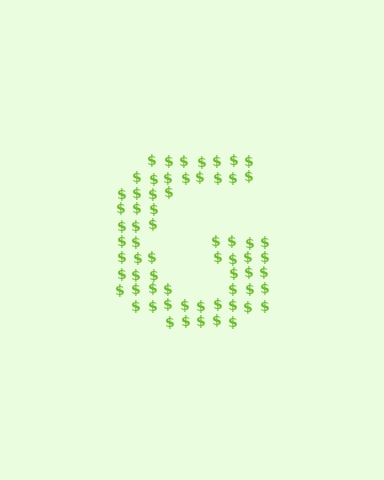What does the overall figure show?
The overall figure shows the letter G.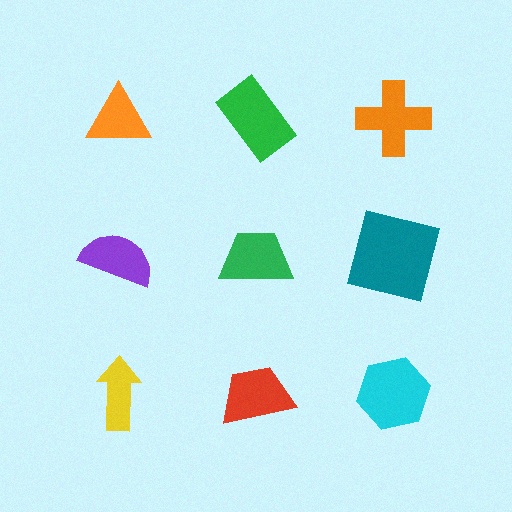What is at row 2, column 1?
A purple semicircle.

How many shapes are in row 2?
3 shapes.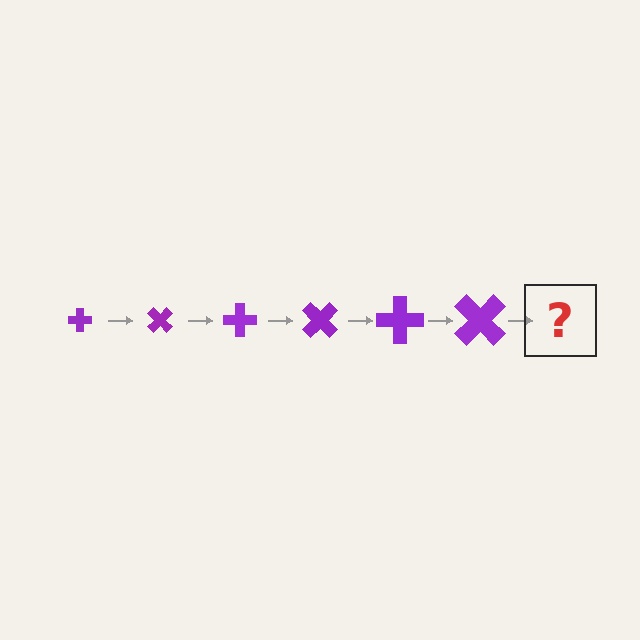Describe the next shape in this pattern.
It should be a cross, larger than the previous one and rotated 270 degrees from the start.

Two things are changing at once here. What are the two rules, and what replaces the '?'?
The two rules are that the cross grows larger each step and it rotates 45 degrees each step. The '?' should be a cross, larger than the previous one and rotated 270 degrees from the start.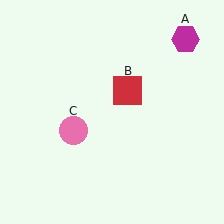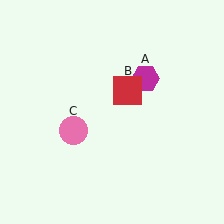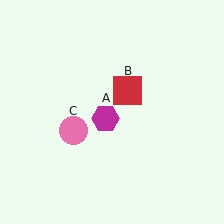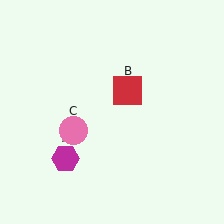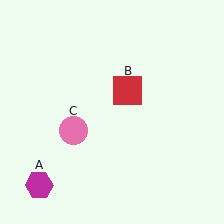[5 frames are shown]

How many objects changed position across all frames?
1 object changed position: magenta hexagon (object A).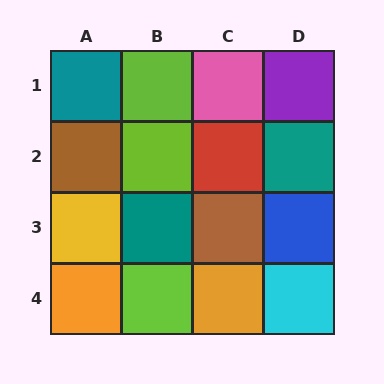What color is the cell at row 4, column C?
Orange.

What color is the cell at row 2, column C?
Red.